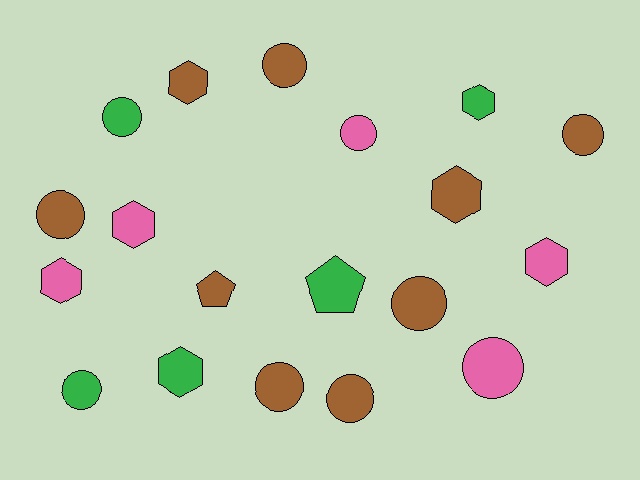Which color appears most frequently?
Brown, with 9 objects.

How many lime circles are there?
There are no lime circles.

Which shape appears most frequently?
Circle, with 10 objects.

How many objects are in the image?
There are 19 objects.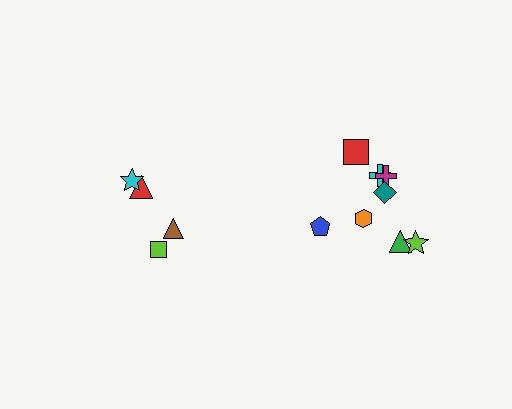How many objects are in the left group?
There are 4 objects.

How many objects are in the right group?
There are 8 objects.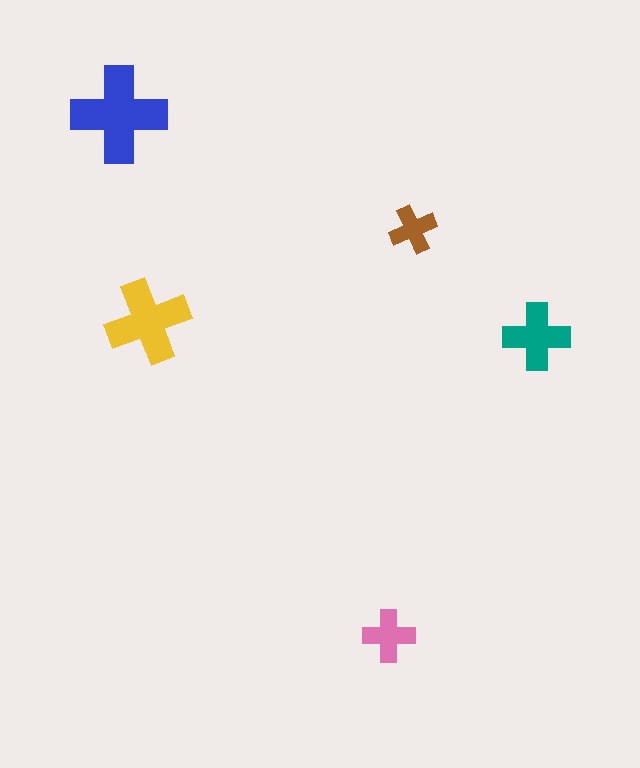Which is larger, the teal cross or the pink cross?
The teal one.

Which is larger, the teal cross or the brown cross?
The teal one.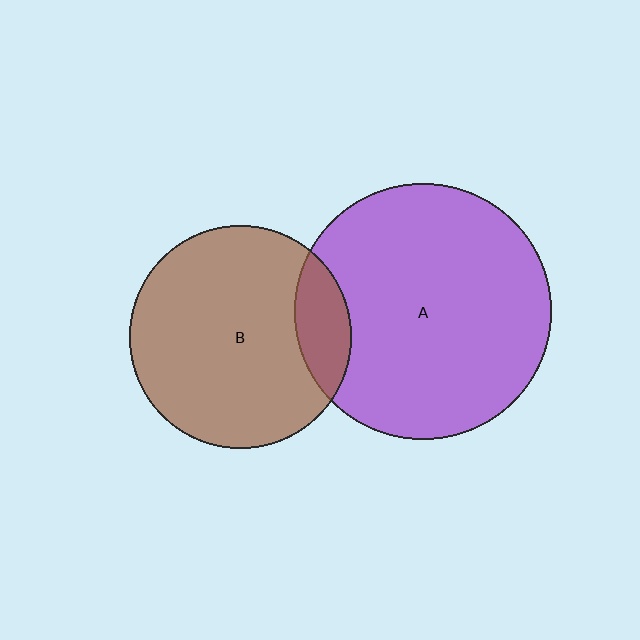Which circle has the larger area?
Circle A (purple).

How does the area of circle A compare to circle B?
Approximately 1.3 times.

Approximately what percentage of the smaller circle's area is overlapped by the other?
Approximately 15%.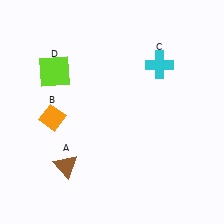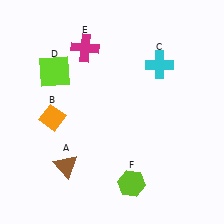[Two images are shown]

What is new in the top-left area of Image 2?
A magenta cross (E) was added in the top-left area of Image 2.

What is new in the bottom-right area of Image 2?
A lime hexagon (F) was added in the bottom-right area of Image 2.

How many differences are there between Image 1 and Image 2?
There are 2 differences between the two images.